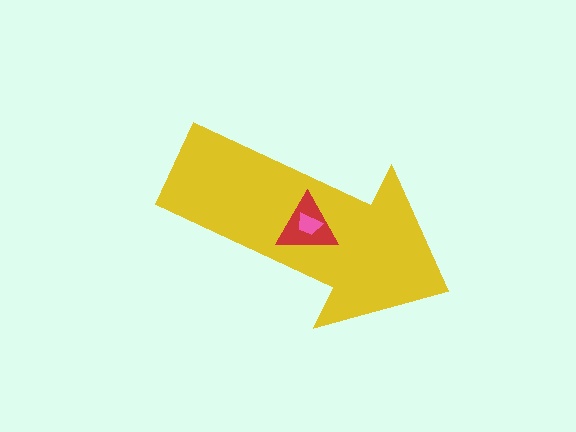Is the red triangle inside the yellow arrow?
Yes.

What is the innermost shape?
The pink trapezoid.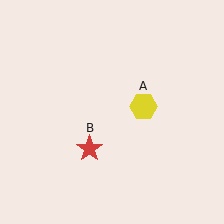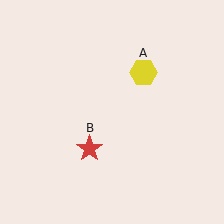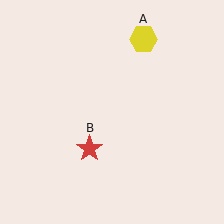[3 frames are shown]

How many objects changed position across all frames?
1 object changed position: yellow hexagon (object A).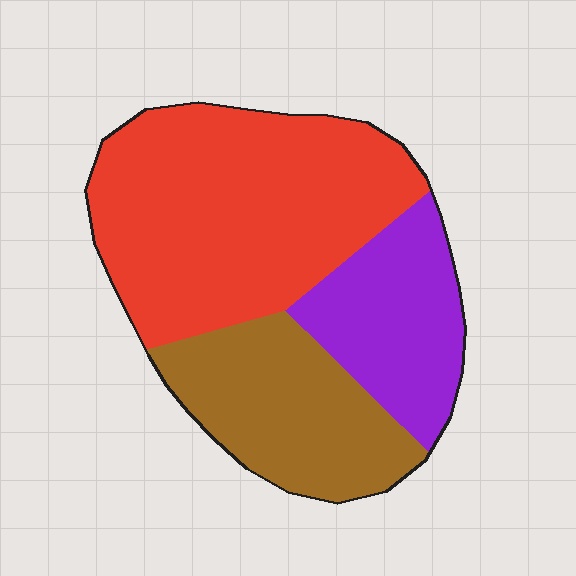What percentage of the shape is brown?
Brown covers 27% of the shape.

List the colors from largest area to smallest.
From largest to smallest: red, brown, purple.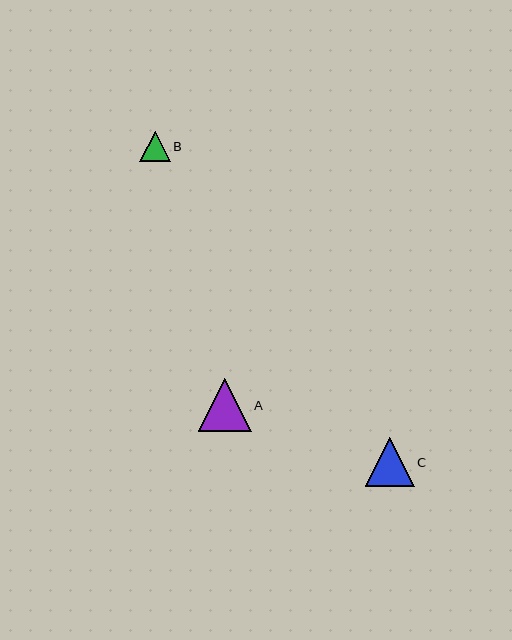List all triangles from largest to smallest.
From largest to smallest: A, C, B.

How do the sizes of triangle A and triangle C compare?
Triangle A and triangle C are approximately the same size.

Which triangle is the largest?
Triangle A is the largest with a size of approximately 53 pixels.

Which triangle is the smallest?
Triangle B is the smallest with a size of approximately 31 pixels.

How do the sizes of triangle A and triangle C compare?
Triangle A and triangle C are approximately the same size.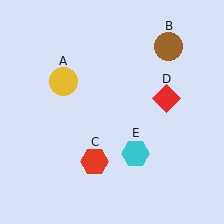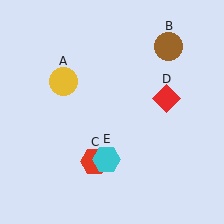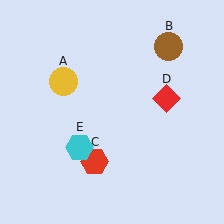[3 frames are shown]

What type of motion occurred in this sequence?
The cyan hexagon (object E) rotated clockwise around the center of the scene.